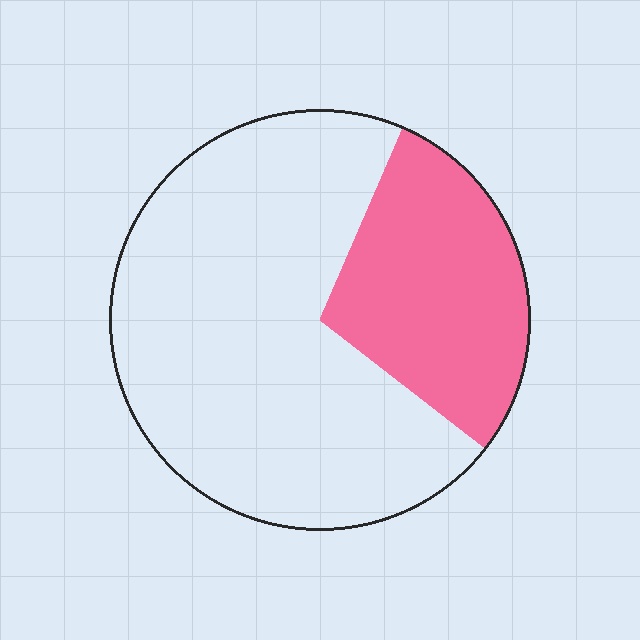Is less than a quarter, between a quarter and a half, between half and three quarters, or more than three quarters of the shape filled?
Between a quarter and a half.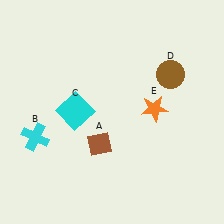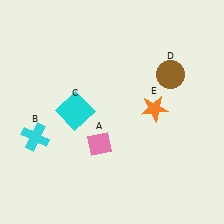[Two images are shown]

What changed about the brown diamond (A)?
In Image 1, A is brown. In Image 2, it changed to pink.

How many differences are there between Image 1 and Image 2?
There is 1 difference between the two images.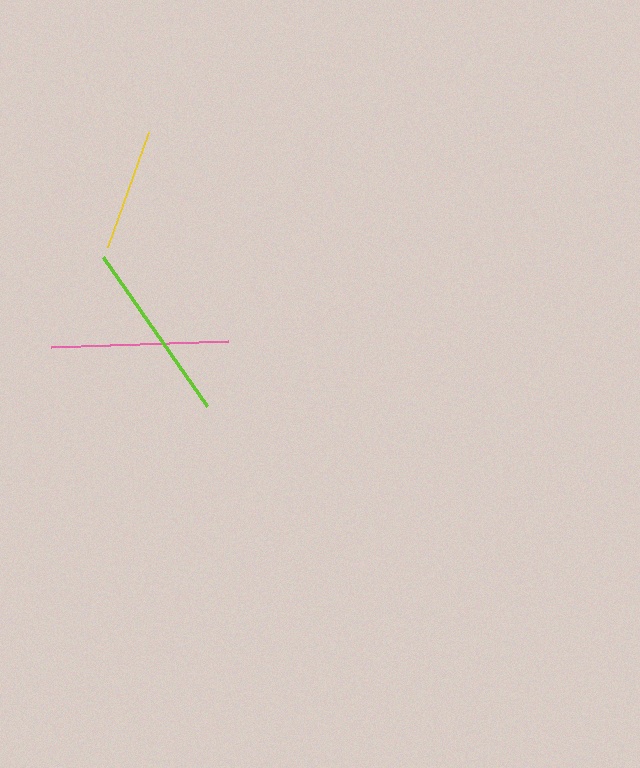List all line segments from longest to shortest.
From longest to shortest: lime, pink, yellow.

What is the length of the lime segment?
The lime segment is approximately 182 pixels long.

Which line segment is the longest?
The lime line is the longest at approximately 182 pixels.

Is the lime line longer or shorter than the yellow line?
The lime line is longer than the yellow line.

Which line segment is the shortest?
The yellow line is the shortest at approximately 122 pixels.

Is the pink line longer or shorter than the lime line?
The lime line is longer than the pink line.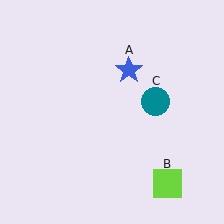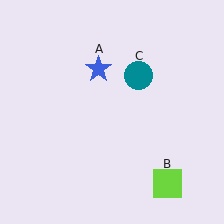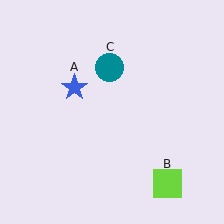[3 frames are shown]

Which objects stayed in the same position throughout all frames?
Lime square (object B) remained stationary.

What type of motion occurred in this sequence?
The blue star (object A), teal circle (object C) rotated counterclockwise around the center of the scene.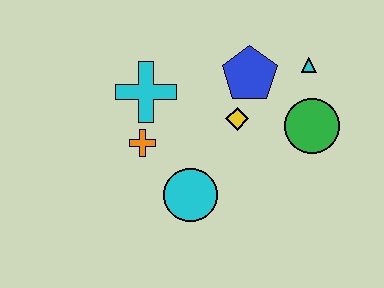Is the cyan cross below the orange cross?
No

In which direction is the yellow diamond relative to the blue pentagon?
The yellow diamond is below the blue pentagon.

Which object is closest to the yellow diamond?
The blue pentagon is closest to the yellow diamond.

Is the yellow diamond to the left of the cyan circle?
No